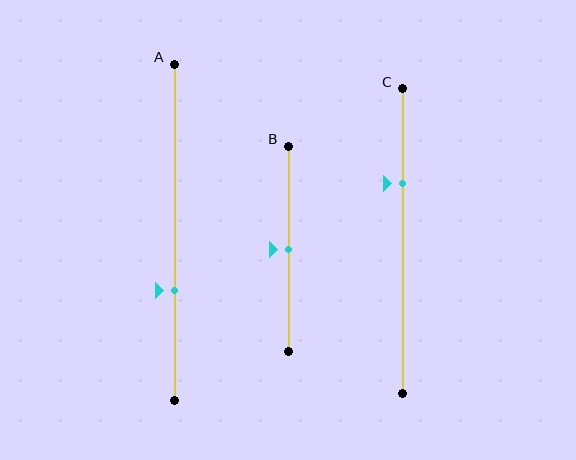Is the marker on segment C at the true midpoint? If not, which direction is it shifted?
No, the marker on segment C is shifted upward by about 19% of the segment length.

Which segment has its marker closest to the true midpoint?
Segment B has its marker closest to the true midpoint.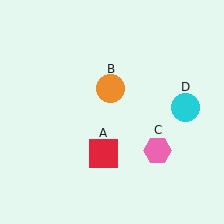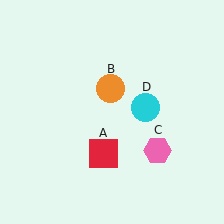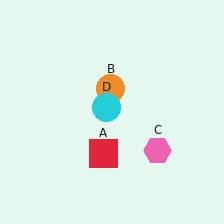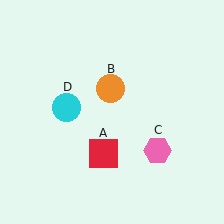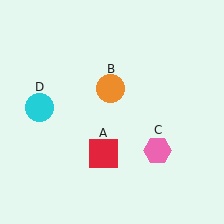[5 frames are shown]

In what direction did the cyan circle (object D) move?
The cyan circle (object D) moved left.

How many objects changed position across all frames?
1 object changed position: cyan circle (object D).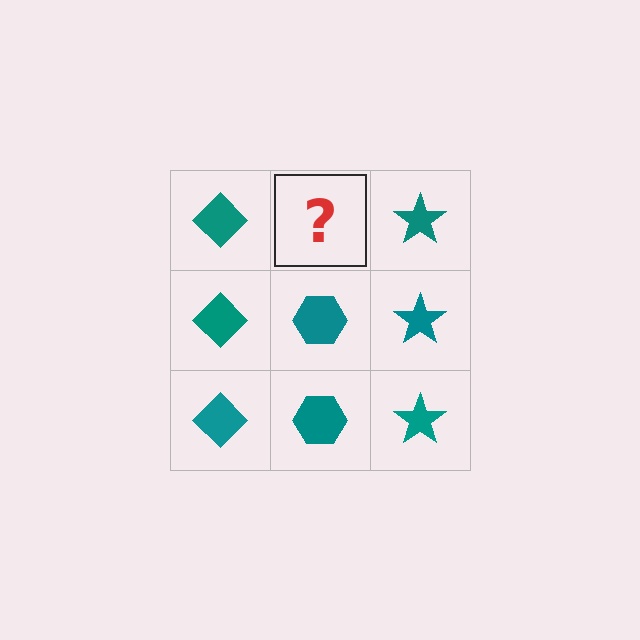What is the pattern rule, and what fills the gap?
The rule is that each column has a consistent shape. The gap should be filled with a teal hexagon.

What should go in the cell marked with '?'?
The missing cell should contain a teal hexagon.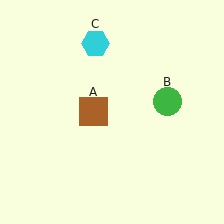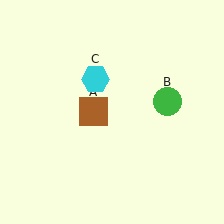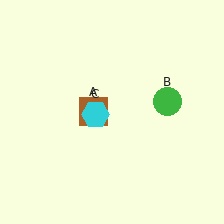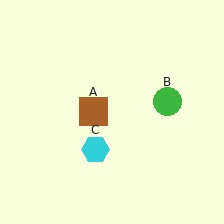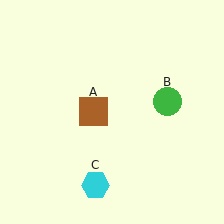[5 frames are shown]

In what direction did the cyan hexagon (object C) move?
The cyan hexagon (object C) moved down.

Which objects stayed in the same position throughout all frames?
Brown square (object A) and green circle (object B) remained stationary.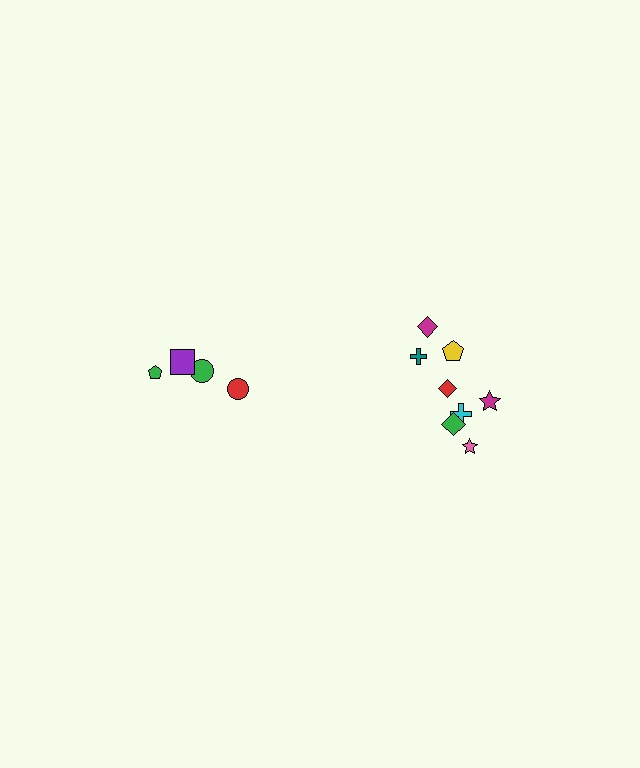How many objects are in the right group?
There are 8 objects.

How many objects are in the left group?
There are 4 objects.